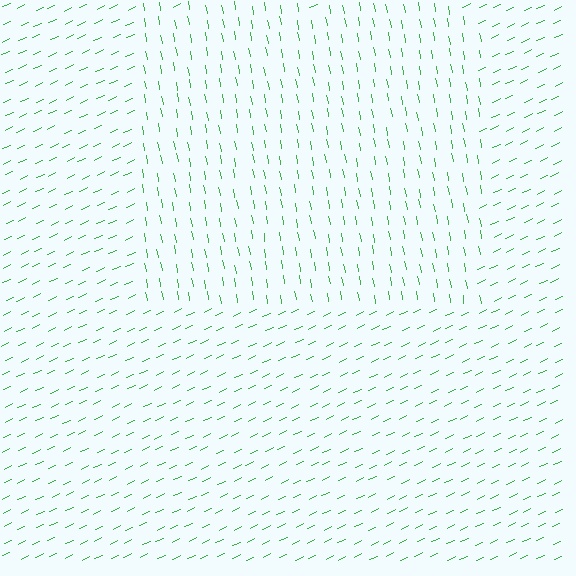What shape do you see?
I see a rectangle.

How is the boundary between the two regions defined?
The boundary is defined purely by a change in line orientation (approximately 75 degrees difference). All lines are the same color and thickness.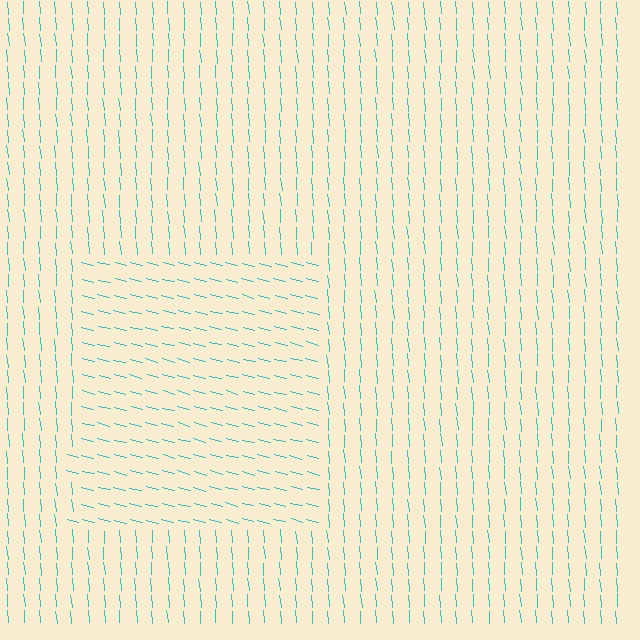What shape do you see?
I see a rectangle.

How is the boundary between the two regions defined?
The boundary is defined purely by a change in line orientation (approximately 72 degrees difference). All lines are the same color and thickness.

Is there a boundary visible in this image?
Yes, there is a texture boundary formed by a change in line orientation.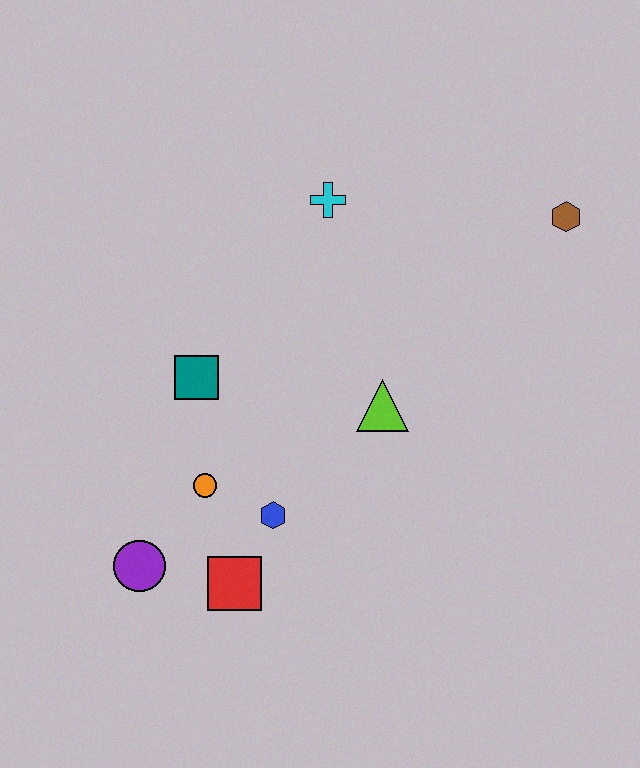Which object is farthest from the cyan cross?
The purple circle is farthest from the cyan cross.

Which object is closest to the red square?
The blue hexagon is closest to the red square.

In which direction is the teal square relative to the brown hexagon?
The teal square is to the left of the brown hexagon.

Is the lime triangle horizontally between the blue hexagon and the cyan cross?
No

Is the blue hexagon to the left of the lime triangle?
Yes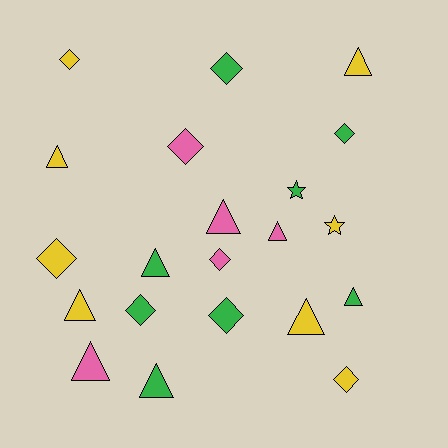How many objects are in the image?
There are 21 objects.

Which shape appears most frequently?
Triangle, with 10 objects.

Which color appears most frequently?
Green, with 8 objects.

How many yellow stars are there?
There is 1 yellow star.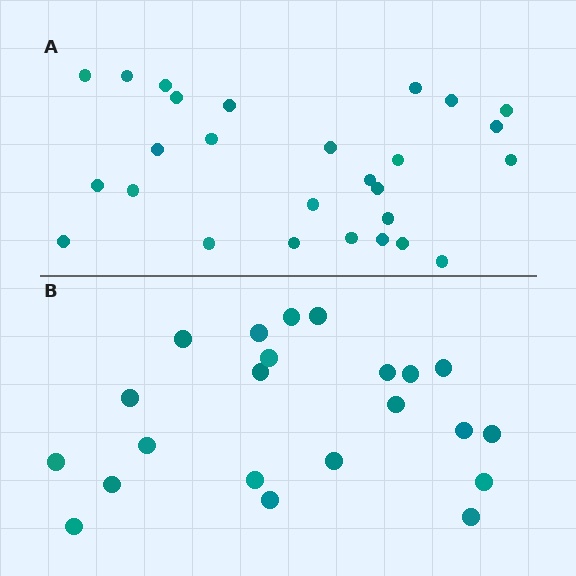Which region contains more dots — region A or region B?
Region A (the top region) has more dots.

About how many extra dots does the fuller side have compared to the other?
Region A has about 5 more dots than region B.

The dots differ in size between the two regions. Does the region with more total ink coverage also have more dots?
No. Region B has more total ink coverage because its dots are larger, but region A actually contains more individual dots. Total area can be misleading — the number of items is what matters here.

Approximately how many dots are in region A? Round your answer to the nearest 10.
About 30 dots. (The exact count is 27, which rounds to 30.)